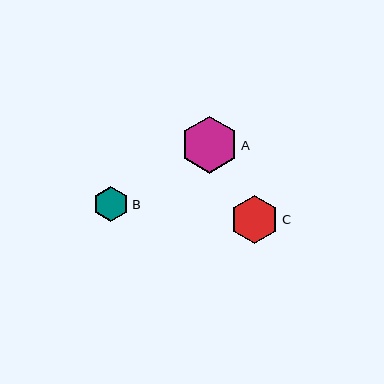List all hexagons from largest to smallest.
From largest to smallest: A, C, B.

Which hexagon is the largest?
Hexagon A is the largest with a size of approximately 57 pixels.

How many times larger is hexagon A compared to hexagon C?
Hexagon A is approximately 1.2 times the size of hexagon C.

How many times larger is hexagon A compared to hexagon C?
Hexagon A is approximately 1.2 times the size of hexagon C.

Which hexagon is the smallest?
Hexagon B is the smallest with a size of approximately 35 pixels.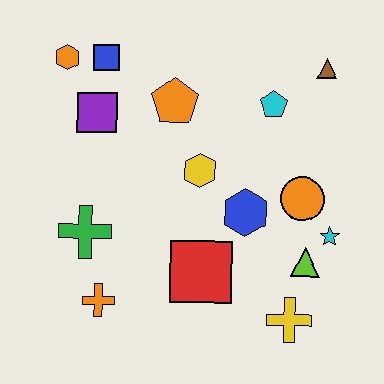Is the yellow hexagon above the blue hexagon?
Yes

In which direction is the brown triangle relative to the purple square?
The brown triangle is to the right of the purple square.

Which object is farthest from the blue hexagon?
The orange hexagon is farthest from the blue hexagon.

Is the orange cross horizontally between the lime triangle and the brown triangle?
No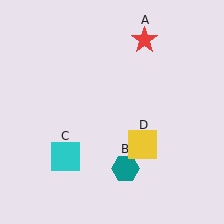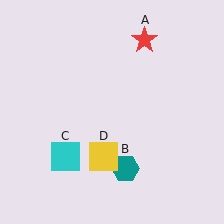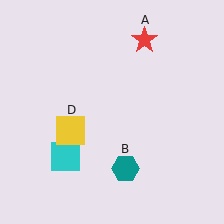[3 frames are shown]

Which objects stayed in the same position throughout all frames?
Red star (object A) and teal hexagon (object B) and cyan square (object C) remained stationary.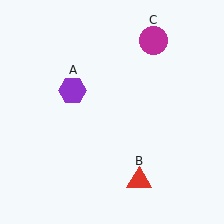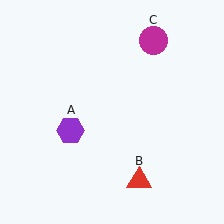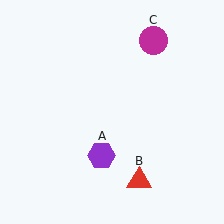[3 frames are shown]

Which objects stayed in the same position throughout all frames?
Red triangle (object B) and magenta circle (object C) remained stationary.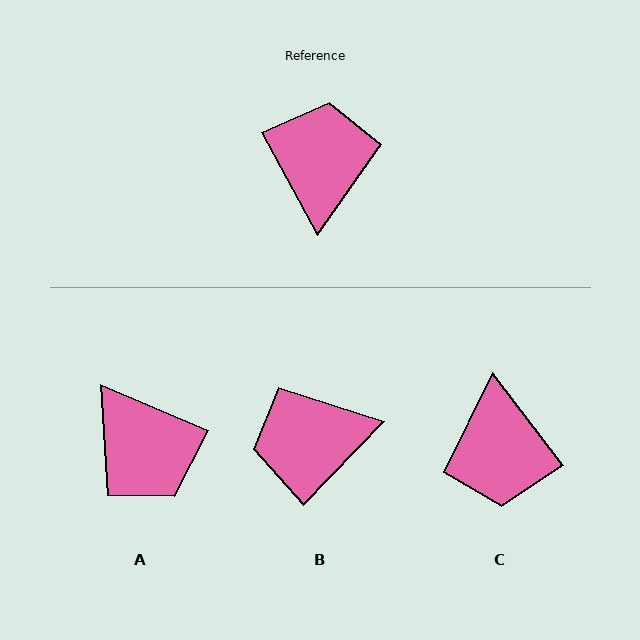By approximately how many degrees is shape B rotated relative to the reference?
Approximately 107 degrees counter-clockwise.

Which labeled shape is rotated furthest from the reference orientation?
C, about 171 degrees away.